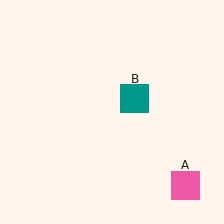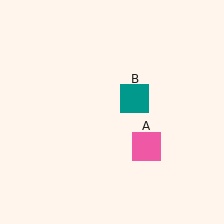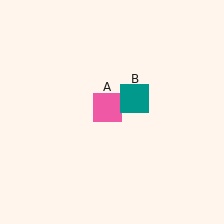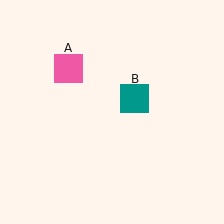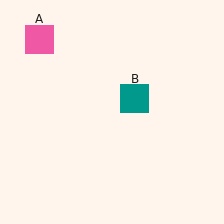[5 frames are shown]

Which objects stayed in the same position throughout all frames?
Teal square (object B) remained stationary.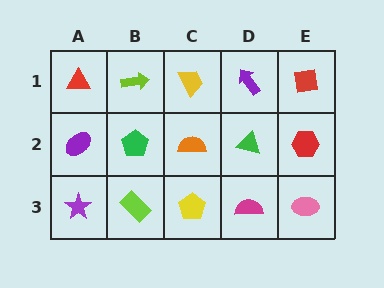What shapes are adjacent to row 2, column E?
A red square (row 1, column E), a pink ellipse (row 3, column E), a green triangle (row 2, column D).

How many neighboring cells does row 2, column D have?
4.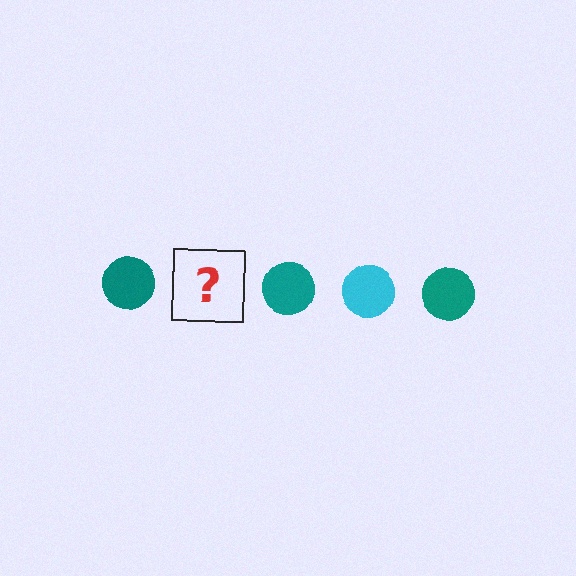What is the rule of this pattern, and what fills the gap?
The rule is that the pattern cycles through teal, cyan circles. The gap should be filled with a cyan circle.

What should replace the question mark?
The question mark should be replaced with a cyan circle.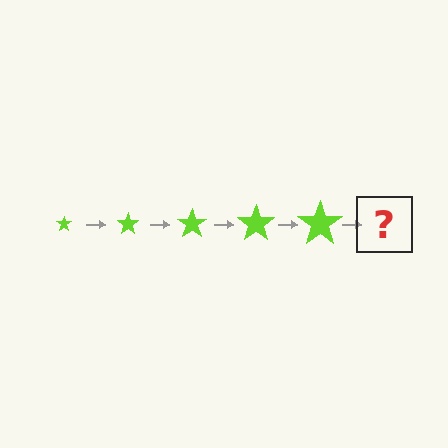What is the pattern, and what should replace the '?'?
The pattern is that the star gets progressively larger each step. The '?' should be a lime star, larger than the previous one.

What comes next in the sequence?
The next element should be a lime star, larger than the previous one.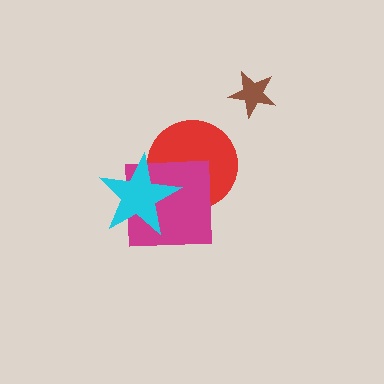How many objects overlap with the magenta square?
2 objects overlap with the magenta square.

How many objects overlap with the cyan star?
2 objects overlap with the cyan star.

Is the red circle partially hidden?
Yes, it is partially covered by another shape.